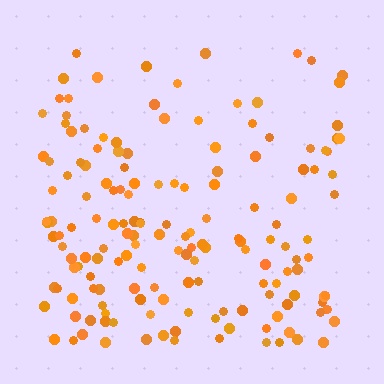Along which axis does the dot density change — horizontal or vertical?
Vertical.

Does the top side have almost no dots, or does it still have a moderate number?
Still a moderate number, just noticeably fewer than the bottom.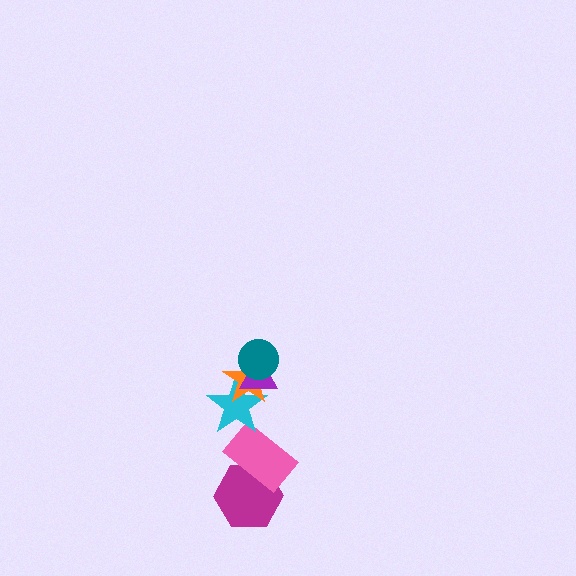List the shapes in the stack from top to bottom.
From top to bottom: the teal circle, the purple triangle, the orange star, the cyan star, the pink rectangle, the magenta hexagon.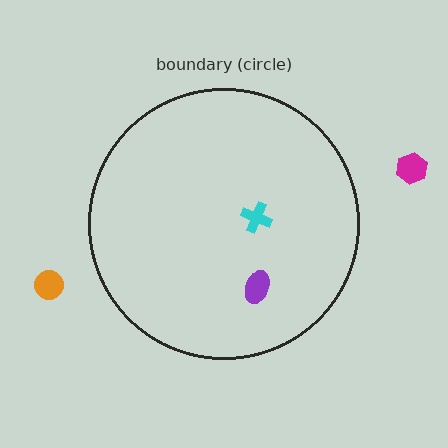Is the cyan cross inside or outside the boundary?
Inside.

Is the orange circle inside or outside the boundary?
Outside.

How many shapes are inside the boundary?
2 inside, 2 outside.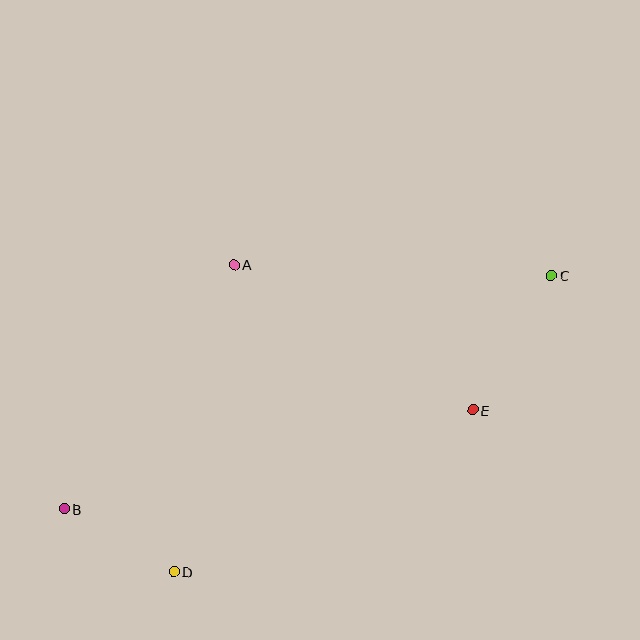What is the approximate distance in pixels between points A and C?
The distance between A and C is approximately 317 pixels.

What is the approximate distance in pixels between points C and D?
The distance between C and D is approximately 480 pixels.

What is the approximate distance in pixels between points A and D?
The distance between A and D is approximately 312 pixels.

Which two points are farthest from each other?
Points B and C are farthest from each other.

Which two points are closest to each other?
Points B and D are closest to each other.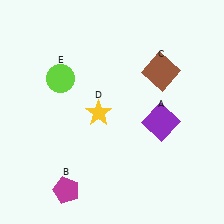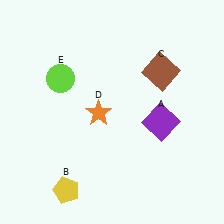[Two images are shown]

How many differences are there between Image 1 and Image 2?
There are 2 differences between the two images.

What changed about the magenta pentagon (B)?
In Image 1, B is magenta. In Image 2, it changed to yellow.